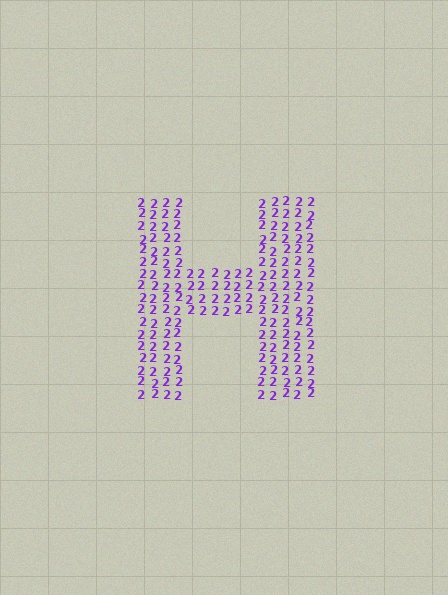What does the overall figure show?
The overall figure shows the letter H.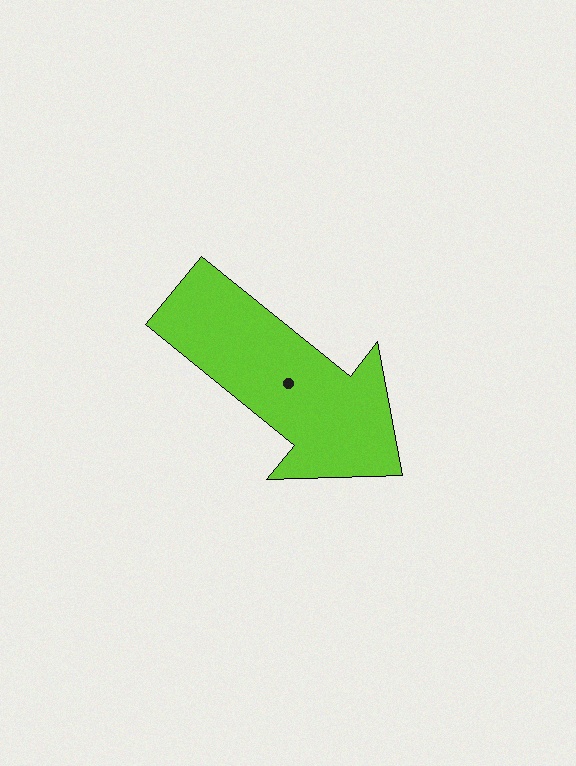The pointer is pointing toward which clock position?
Roughly 4 o'clock.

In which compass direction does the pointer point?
Southeast.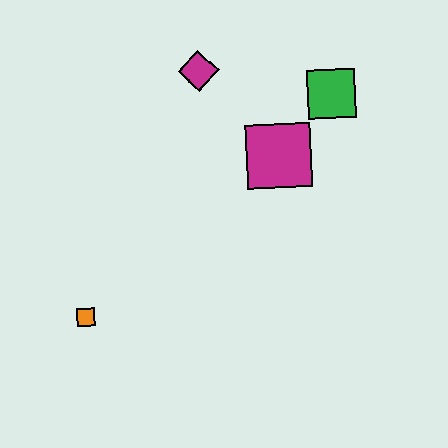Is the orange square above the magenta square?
No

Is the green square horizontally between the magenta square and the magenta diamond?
No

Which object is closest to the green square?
The magenta square is closest to the green square.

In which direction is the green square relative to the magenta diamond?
The green square is to the right of the magenta diamond.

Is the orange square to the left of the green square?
Yes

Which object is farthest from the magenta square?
The orange square is farthest from the magenta square.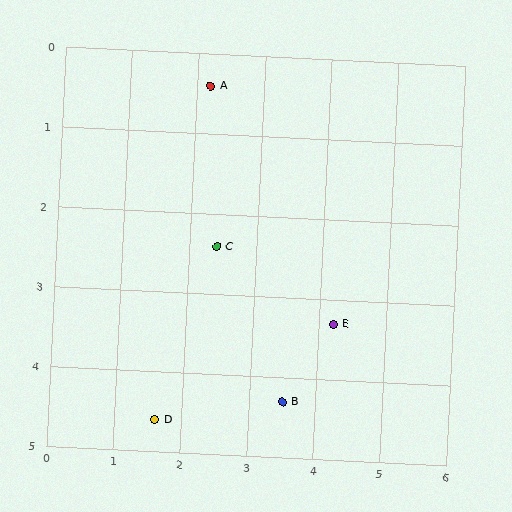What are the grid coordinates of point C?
Point C is at approximately (2.4, 2.4).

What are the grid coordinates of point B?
Point B is at approximately (3.5, 4.3).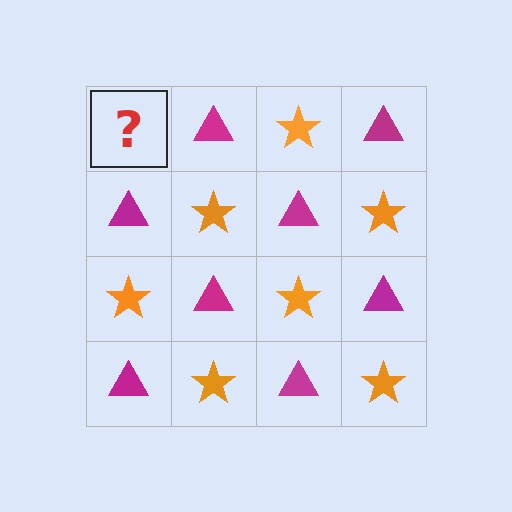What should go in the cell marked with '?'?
The missing cell should contain an orange star.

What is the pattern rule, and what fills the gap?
The rule is that it alternates orange star and magenta triangle in a checkerboard pattern. The gap should be filled with an orange star.